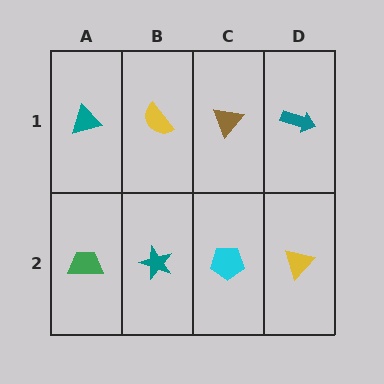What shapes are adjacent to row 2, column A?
A teal triangle (row 1, column A), a teal star (row 2, column B).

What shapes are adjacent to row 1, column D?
A yellow triangle (row 2, column D), a brown triangle (row 1, column C).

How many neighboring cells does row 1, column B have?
3.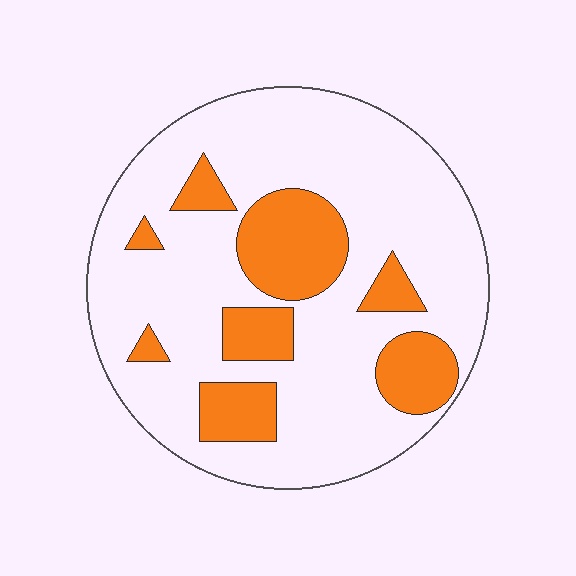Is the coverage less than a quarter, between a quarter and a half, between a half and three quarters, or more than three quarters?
Less than a quarter.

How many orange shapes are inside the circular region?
8.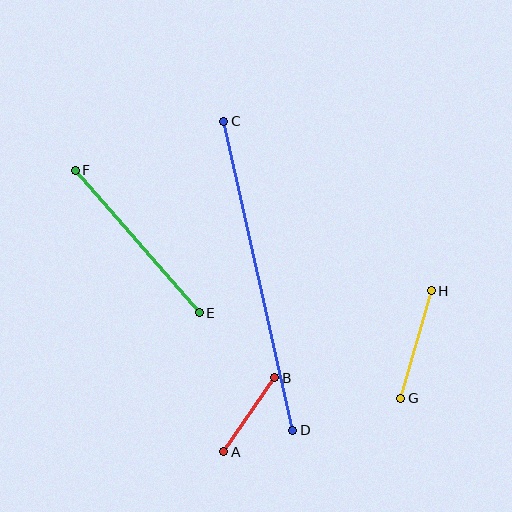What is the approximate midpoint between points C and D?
The midpoint is at approximately (258, 276) pixels.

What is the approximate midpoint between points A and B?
The midpoint is at approximately (249, 415) pixels.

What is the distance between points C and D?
The distance is approximately 317 pixels.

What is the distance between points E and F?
The distance is approximately 189 pixels.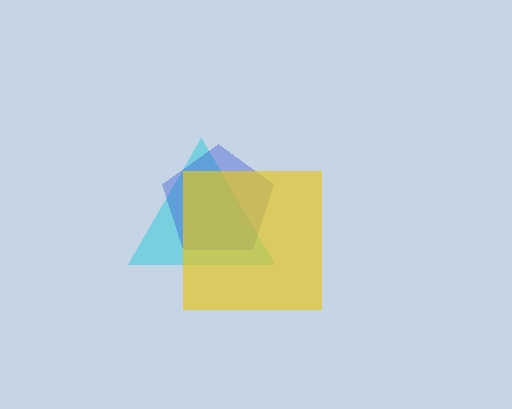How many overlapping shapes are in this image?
There are 3 overlapping shapes in the image.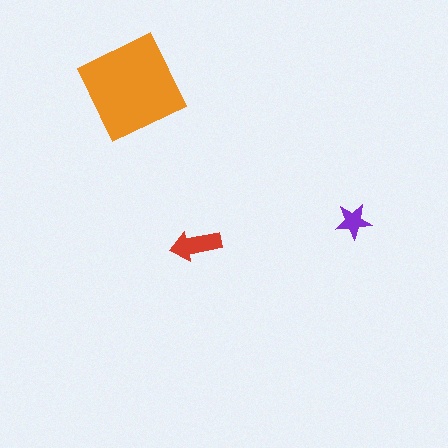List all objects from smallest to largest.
The purple star, the red arrow, the orange diamond.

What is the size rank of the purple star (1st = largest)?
3rd.